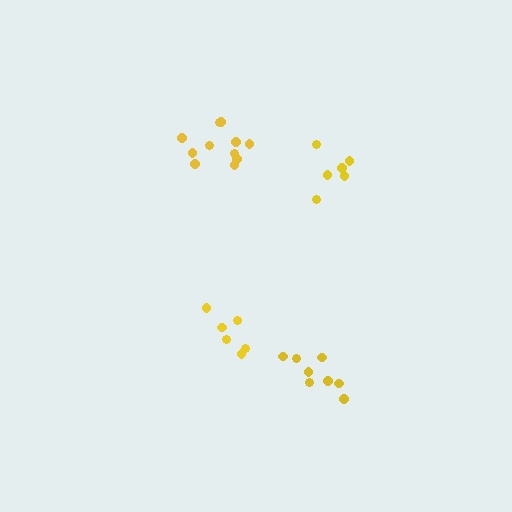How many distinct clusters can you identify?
There are 4 distinct clusters.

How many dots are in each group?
Group 1: 8 dots, Group 2: 6 dots, Group 3: 6 dots, Group 4: 11 dots (31 total).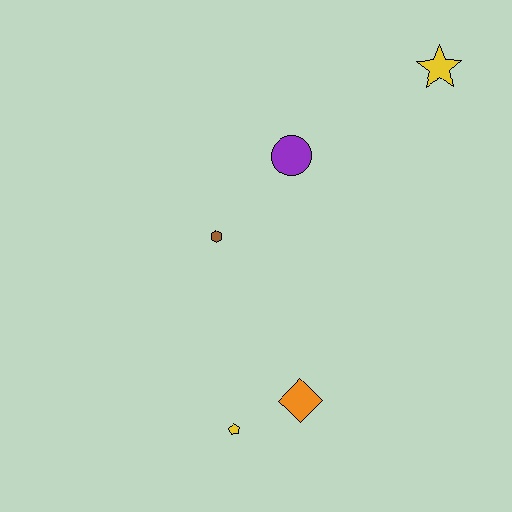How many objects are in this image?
There are 5 objects.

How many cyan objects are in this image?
There are no cyan objects.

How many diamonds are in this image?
There is 1 diamond.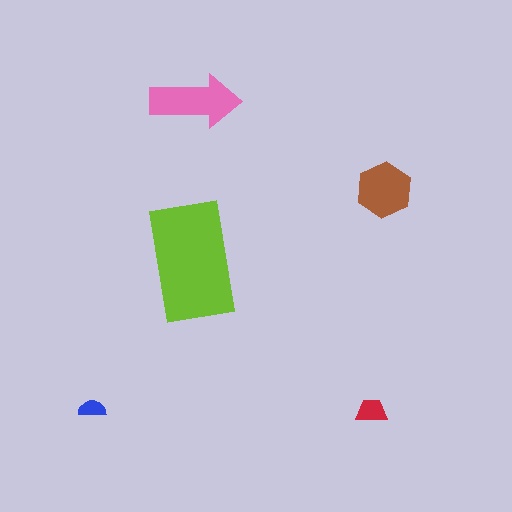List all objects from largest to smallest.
The lime rectangle, the pink arrow, the brown hexagon, the red trapezoid, the blue semicircle.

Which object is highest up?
The pink arrow is topmost.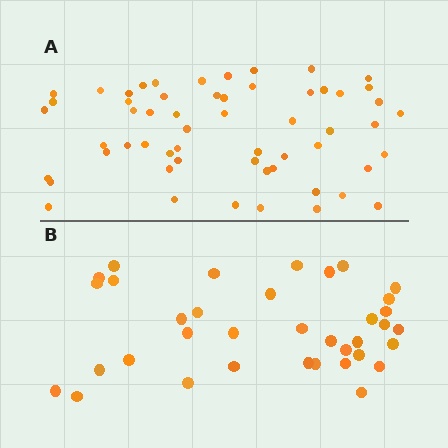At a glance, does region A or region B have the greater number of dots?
Region A (the top region) has more dots.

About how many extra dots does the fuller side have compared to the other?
Region A has approximately 20 more dots than region B.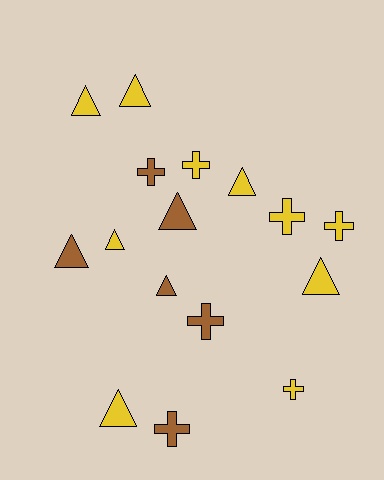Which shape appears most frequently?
Triangle, with 9 objects.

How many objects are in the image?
There are 16 objects.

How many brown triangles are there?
There are 3 brown triangles.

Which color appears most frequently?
Yellow, with 10 objects.